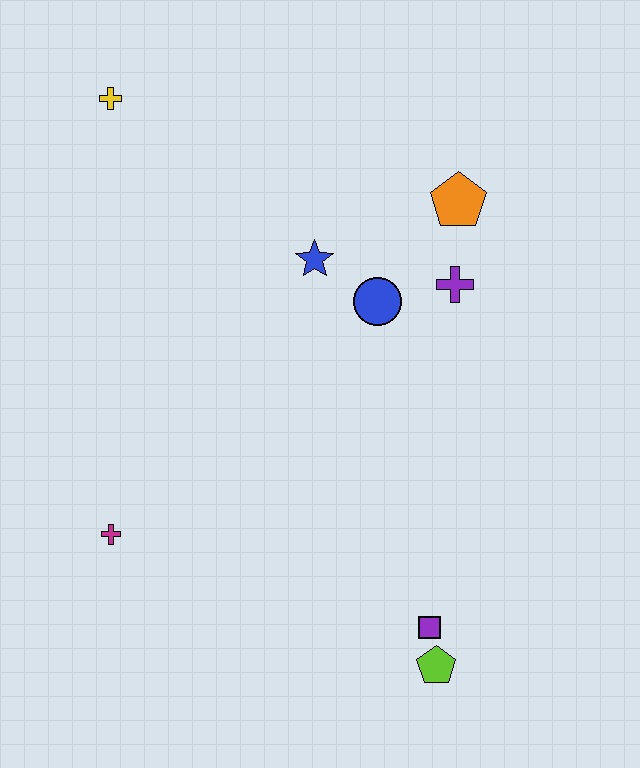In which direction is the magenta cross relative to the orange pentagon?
The magenta cross is to the left of the orange pentagon.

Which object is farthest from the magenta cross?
The orange pentagon is farthest from the magenta cross.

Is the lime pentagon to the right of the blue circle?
Yes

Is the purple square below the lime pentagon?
No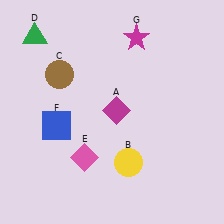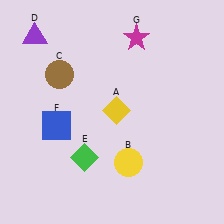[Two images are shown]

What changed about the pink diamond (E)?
In Image 1, E is pink. In Image 2, it changed to green.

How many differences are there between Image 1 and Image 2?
There are 3 differences between the two images.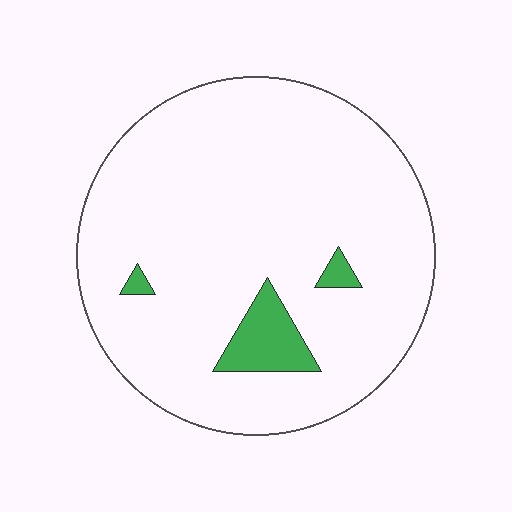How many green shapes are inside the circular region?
3.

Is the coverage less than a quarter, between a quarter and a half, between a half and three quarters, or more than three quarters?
Less than a quarter.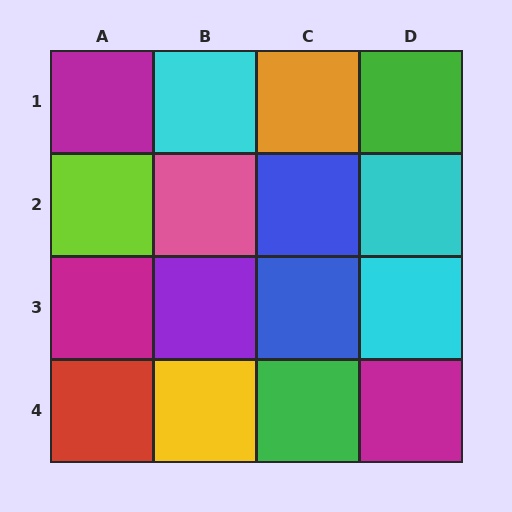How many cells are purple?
1 cell is purple.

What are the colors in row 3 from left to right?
Magenta, purple, blue, cyan.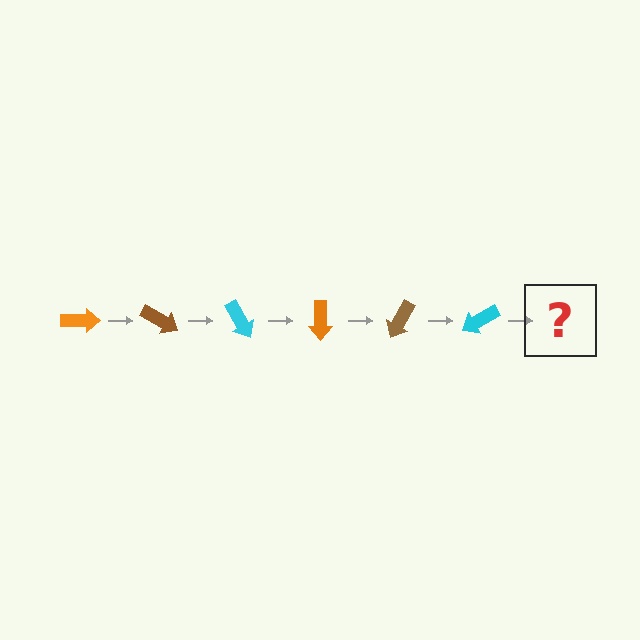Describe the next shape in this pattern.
It should be an orange arrow, rotated 180 degrees from the start.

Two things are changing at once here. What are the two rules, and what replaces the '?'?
The two rules are that it rotates 30 degrees each step and the color cycles through orange, brown, and cyan. The '?' should be an orange arrow, rotated 180 degrees from the start.